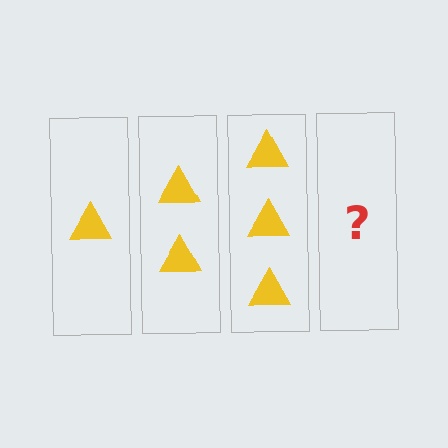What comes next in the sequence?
The next element should be 4 triangles.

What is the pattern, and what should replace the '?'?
The pattern is that each step adds one more triangle. The '?' should be 4 triangles.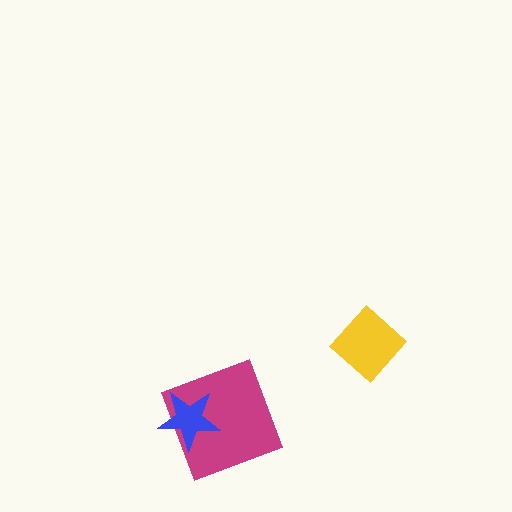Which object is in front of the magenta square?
The blue star is in front of the magenta square.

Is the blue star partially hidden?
No, no other shape covers it.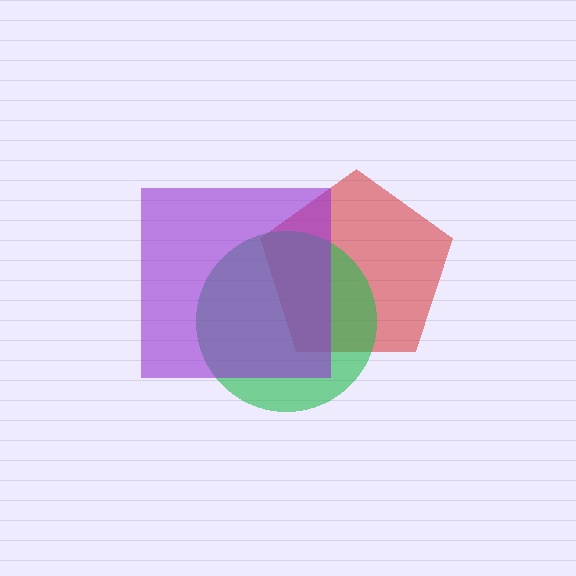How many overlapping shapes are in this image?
There are 3 overlapping shapes in the image.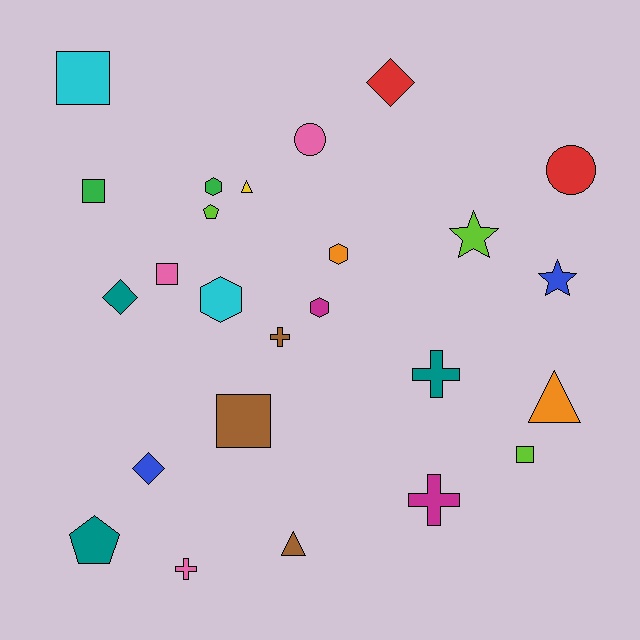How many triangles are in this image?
There are 3 triangles.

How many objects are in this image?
There are 25 objects.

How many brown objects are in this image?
There are 3 brown objects.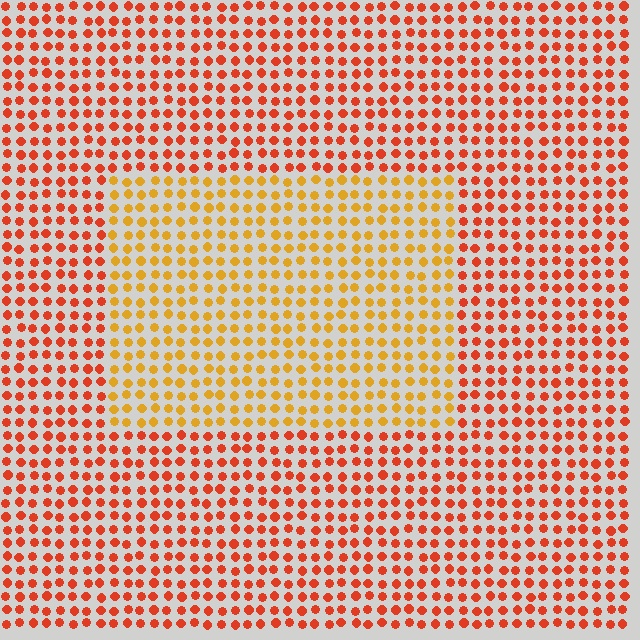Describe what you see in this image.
The image is filled with small red elements in a uniform arrangement. A rectangle-shaped region is visible where the elements are tinted to a slightly different hue, forming a subtle color boundary.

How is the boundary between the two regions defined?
The boundary is defined purely by a slight shift in hue (about 33 degrees). Spacing, size, and orientation are identical on both sides.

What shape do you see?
I see a rectangle.